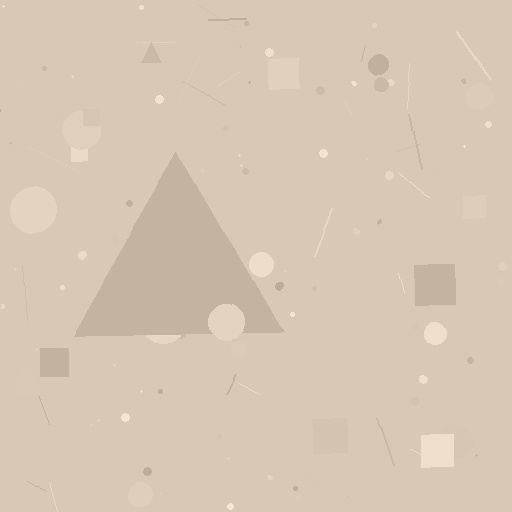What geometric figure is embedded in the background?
A triangle is embedded in the background.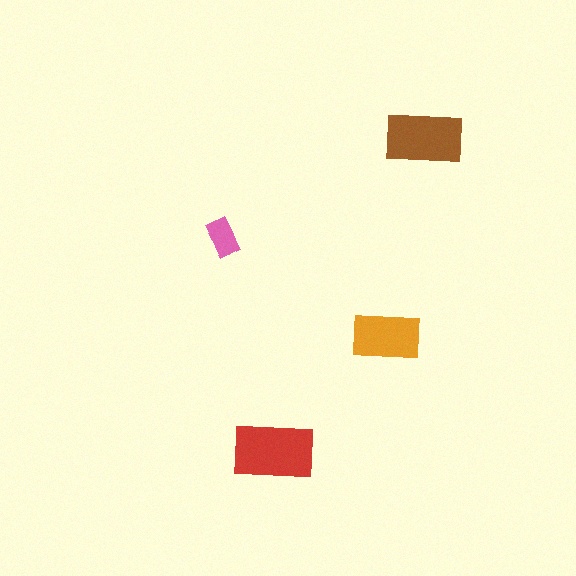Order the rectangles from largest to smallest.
the red one, the brown one, the orange one, the pink one.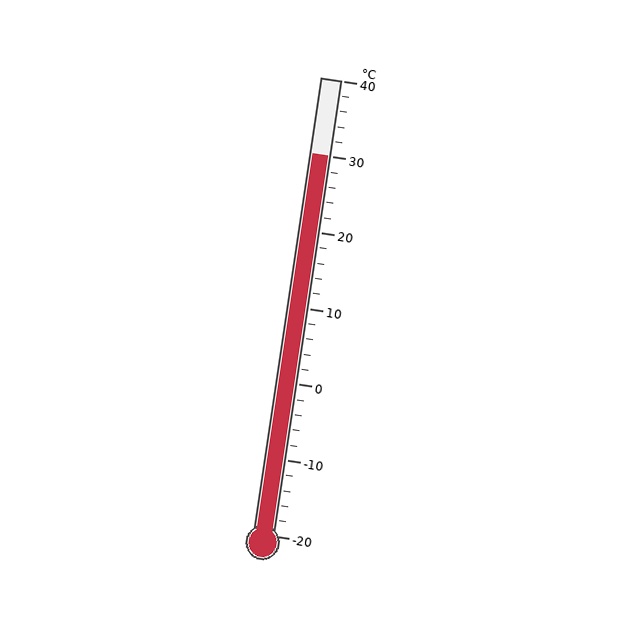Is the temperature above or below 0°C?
The temperature is above 0°C.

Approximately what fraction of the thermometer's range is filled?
The thermometer is filled to approximately 85% of its range.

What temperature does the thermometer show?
The thermometer shows approximately 30°C.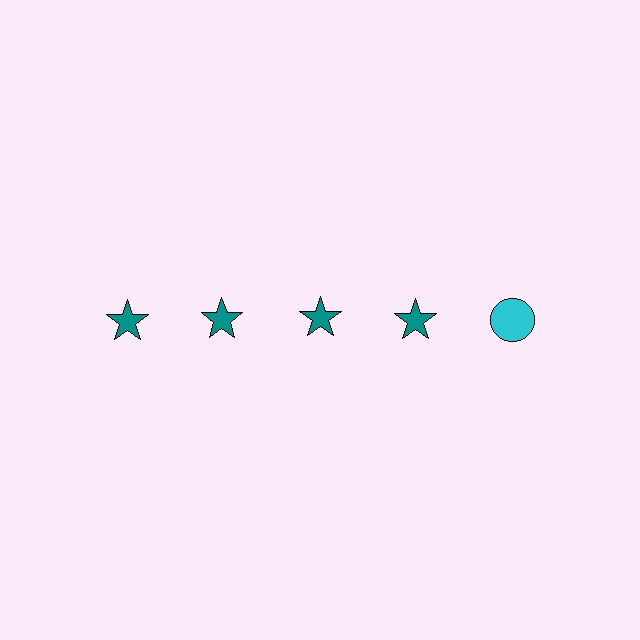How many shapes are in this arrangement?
There are 5 shapes arranged in a grid pattern.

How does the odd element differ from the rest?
It differs in both color (cyan instead of teal) and shape (circle instead of star).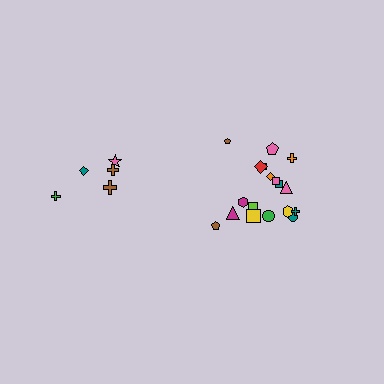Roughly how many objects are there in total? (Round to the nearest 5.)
Roughly 25 objects in total.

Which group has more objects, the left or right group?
The right group.